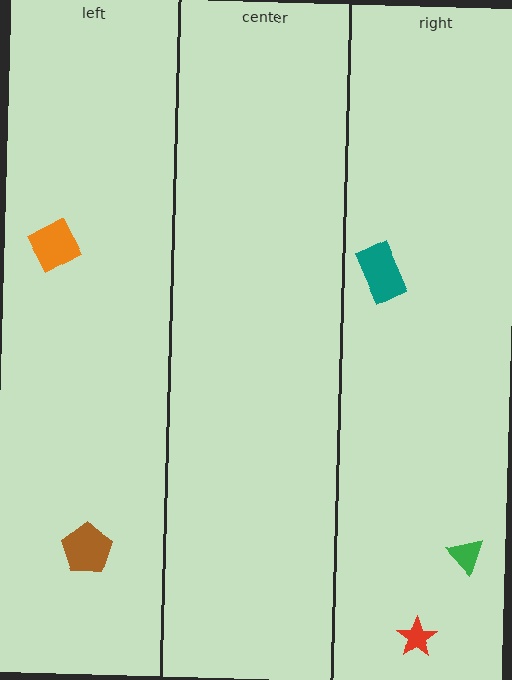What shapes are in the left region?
The brown pentagon, the orange diamond.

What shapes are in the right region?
The red star, the green triangle, the teal rectangle.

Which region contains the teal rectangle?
The right region.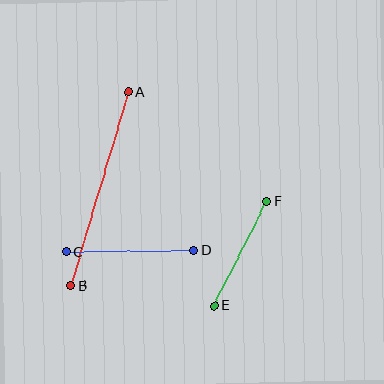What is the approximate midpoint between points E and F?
The midpoint is at approximately (240, 254) pixels.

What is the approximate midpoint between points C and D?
The midpoint is at approximately (130, 251) pixels.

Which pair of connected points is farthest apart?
Points A and B are farthest apart.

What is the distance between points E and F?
The distance is approximately 117 pixels.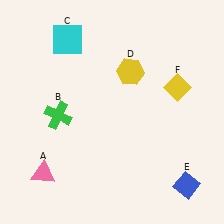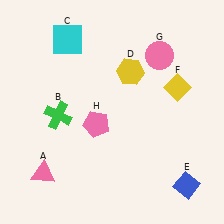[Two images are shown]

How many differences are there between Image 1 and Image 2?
There are 2 differences between the two images.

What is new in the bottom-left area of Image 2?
A pink pentagon (H) was added in the bottom-left area of Image 2.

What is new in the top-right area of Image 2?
A pink circle (G) was added in the top-right area of Image 2.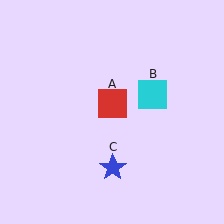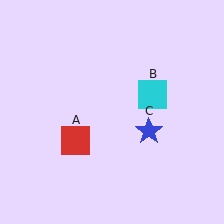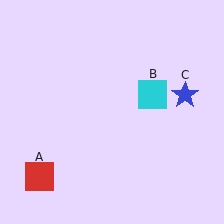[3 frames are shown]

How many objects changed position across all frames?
2 objects changed position: red square (object A), blue star (object C).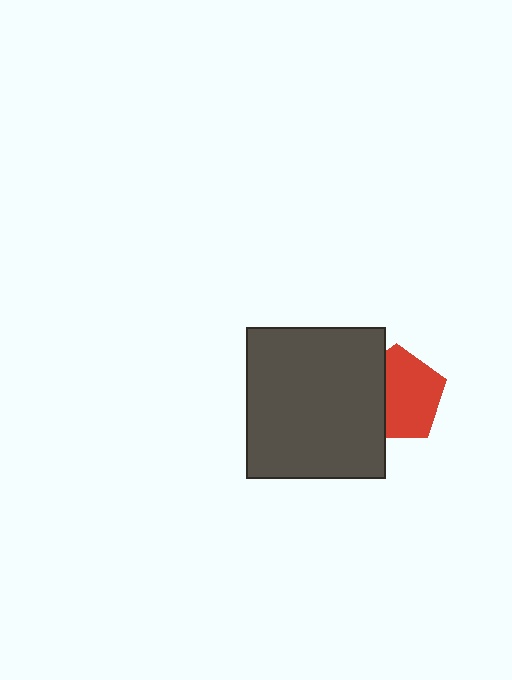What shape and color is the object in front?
The object in front is a dark gray rectangle.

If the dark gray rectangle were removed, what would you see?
You would see the complete red pentagon.